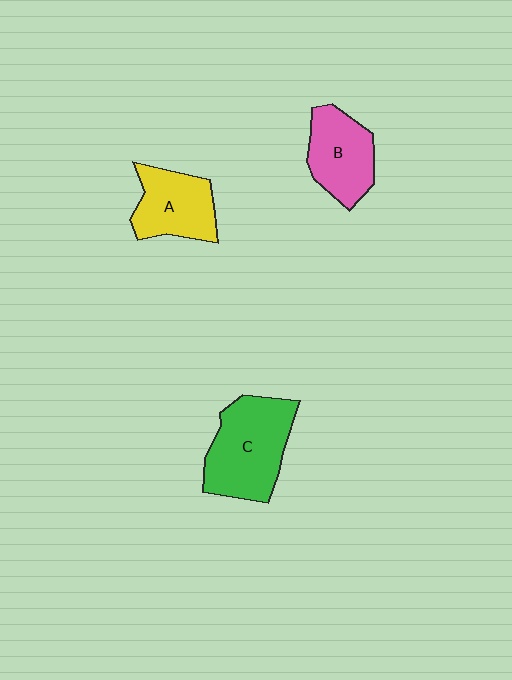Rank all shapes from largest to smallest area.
From largest to smallest: C (green), B (pink), A (yellow).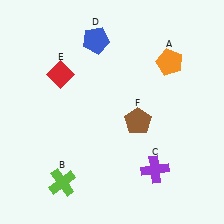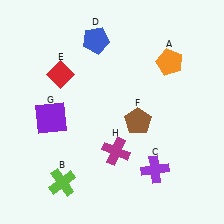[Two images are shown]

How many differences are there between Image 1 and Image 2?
There are 2 differences between the two images.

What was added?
A purple square (G), a magenta cross (H) were added in Image 2.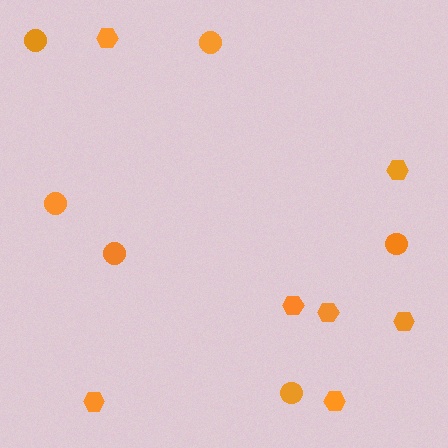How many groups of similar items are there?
There are 2 groups: one group of hexagons (7) and one group of circles (6).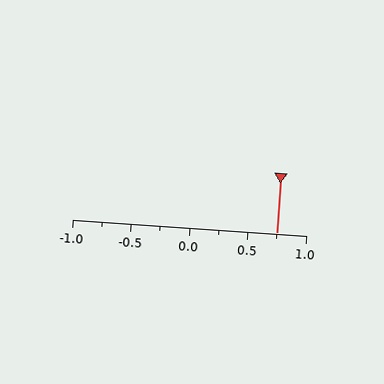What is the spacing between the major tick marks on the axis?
The major ticks are spaced 0.5 apart.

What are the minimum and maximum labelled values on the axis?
The axis runs from -1.0 to 1.0.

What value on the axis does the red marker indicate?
The marker indicates approximately 0.75.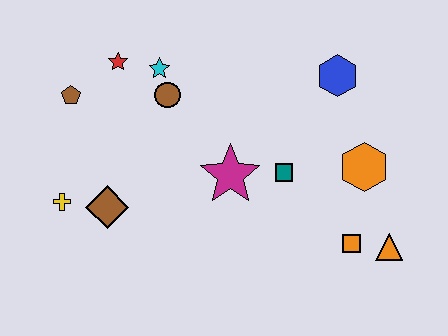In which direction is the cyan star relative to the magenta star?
The cyan star is above the magenta star.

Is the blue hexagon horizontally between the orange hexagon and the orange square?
No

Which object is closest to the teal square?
The magenta star is closest to the teal square.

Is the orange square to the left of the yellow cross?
No